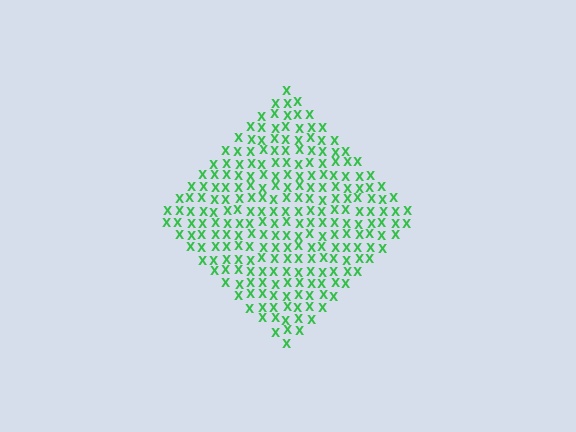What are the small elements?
The small elements are letter X's.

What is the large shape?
The large shape is a diamond.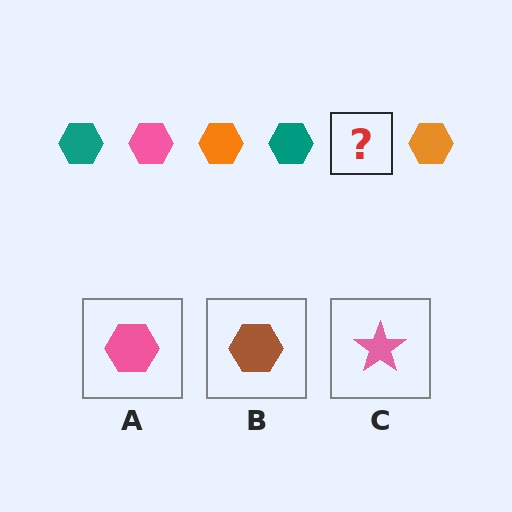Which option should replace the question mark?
Option A.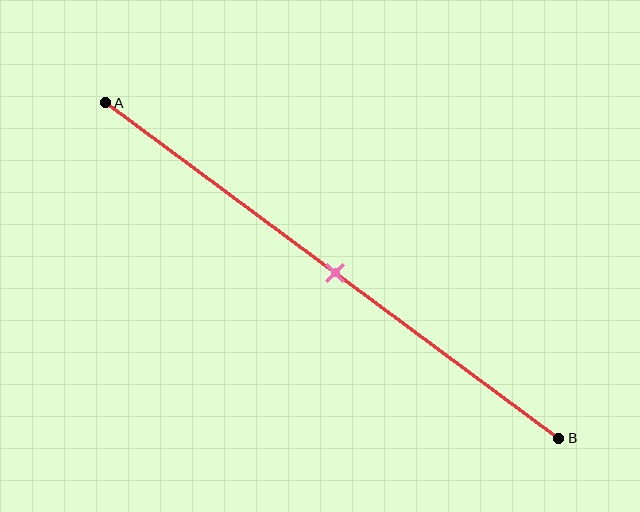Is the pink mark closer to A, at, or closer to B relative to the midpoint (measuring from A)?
The pink mark is approximately at the midpoint of segment AB.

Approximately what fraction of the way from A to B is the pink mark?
The pink mark is approximately 50% of the way from A to B.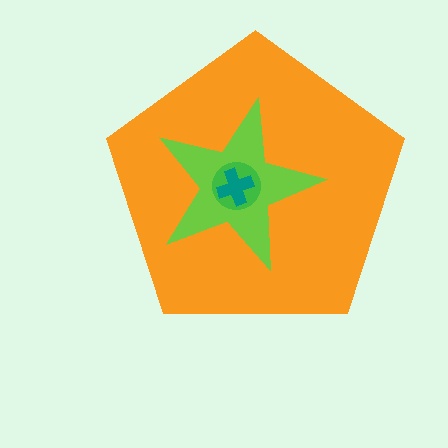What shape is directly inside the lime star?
The green circle.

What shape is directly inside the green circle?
The teal cross.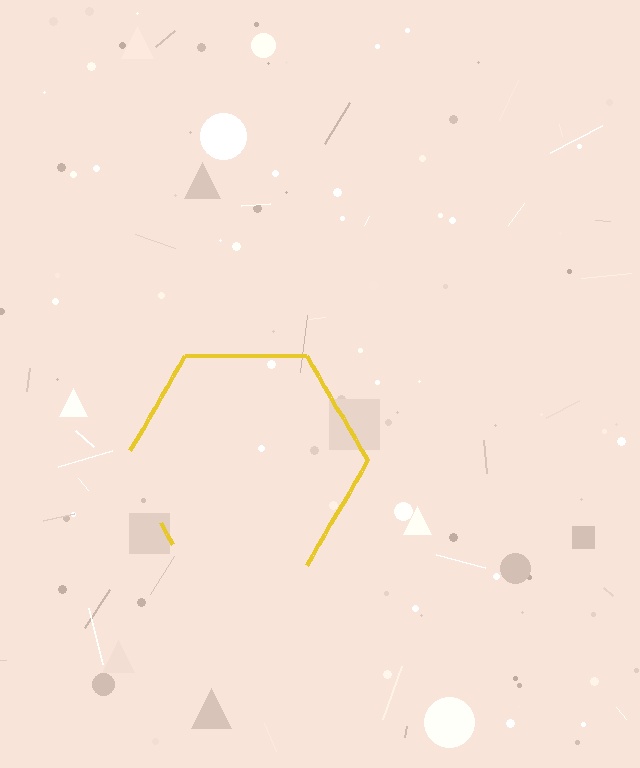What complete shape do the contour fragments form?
The contour fragments form a hexagon.